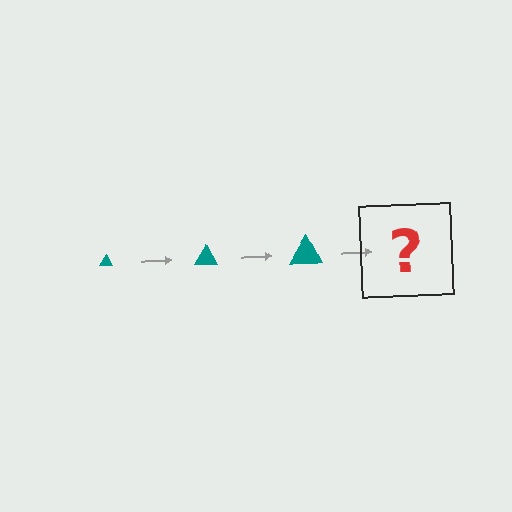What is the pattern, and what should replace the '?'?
The pattern is that the triangle gets progressively larger each step. The '?' should be a teal triangle, larger than the previous one.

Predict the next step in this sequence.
The next step is a teal triangle, larger than the previous one.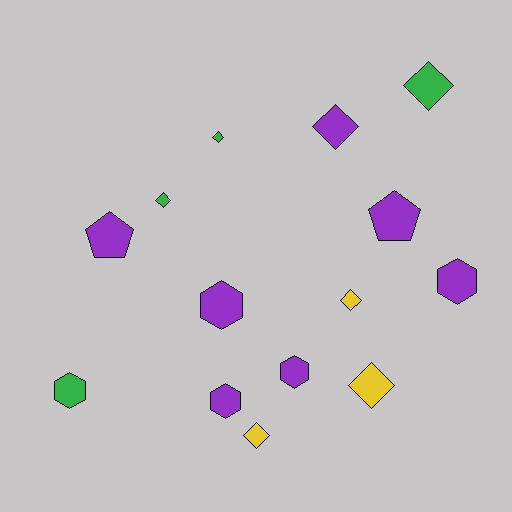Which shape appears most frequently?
Diamond, with 7 objects.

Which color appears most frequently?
Purple, with 7 objects.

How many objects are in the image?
There are 14 objects.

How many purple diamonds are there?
There is 1 purple diamond.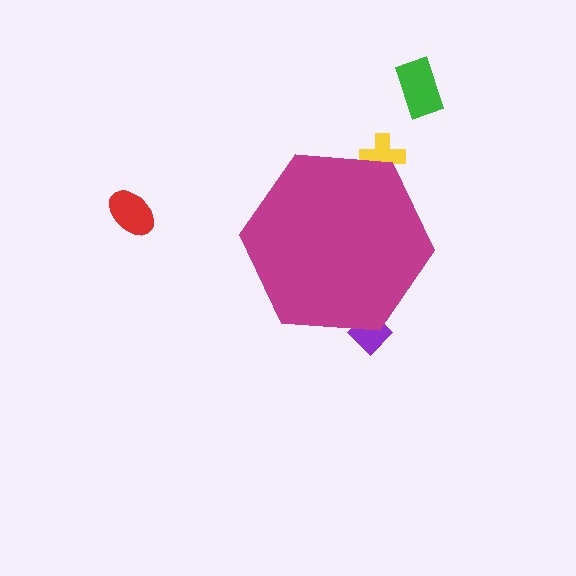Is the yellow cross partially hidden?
Yes, the yellow cross is partially hidden behind the magenta hexagon.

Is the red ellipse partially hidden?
No, the red ellipse is fully visible.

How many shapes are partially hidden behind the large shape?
2 shapes are partially hidden.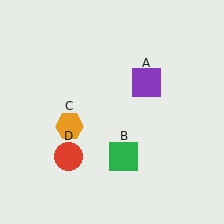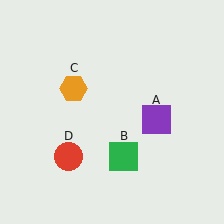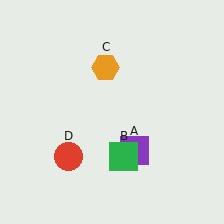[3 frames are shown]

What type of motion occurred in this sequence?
The purple square (object A), orange hexagon (object C) rotated clockwise around the center of the scene.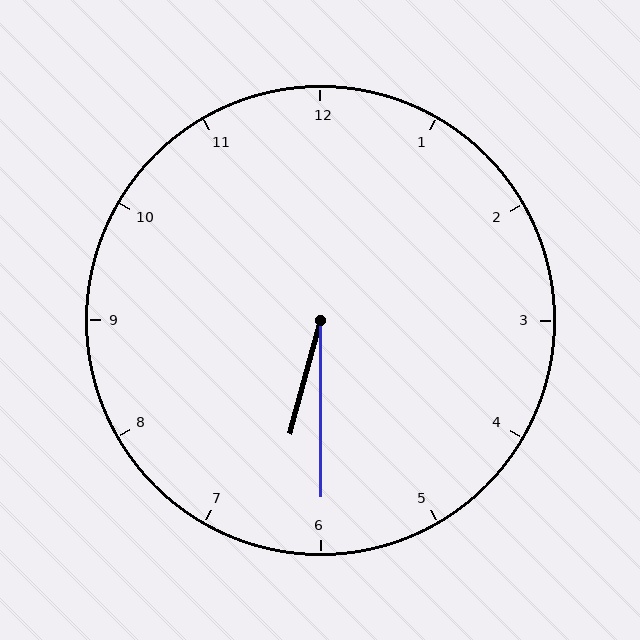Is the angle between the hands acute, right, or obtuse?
It is acute.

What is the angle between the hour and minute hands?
Approximately 15 degrees.